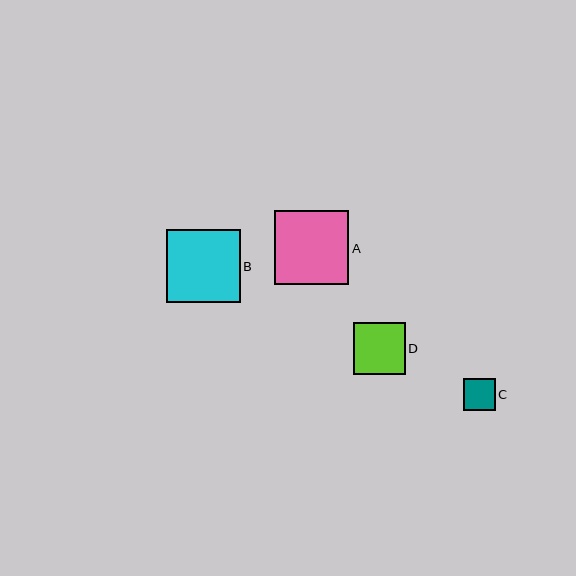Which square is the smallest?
Square C is the smallest with a size of approximately 31 pixels.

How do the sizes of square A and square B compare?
Square A and square B are approximately the same size.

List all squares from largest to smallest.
From largest to smallest: A, B, D, C.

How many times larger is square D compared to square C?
Square D is approximately 1.6 times the size of square C.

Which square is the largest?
Square A is the largest with a size of approximately 74 pixels.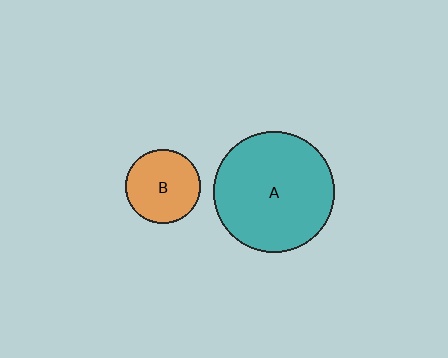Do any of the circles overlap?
No, none of the circles overlap.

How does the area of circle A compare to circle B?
Approximately 2.6 times.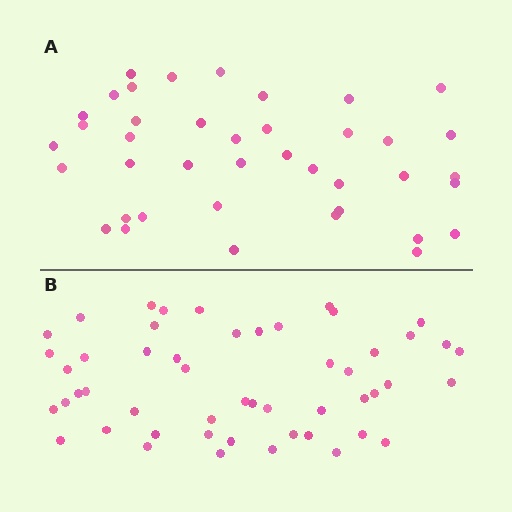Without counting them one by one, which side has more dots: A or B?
Region B (the bottom region) has more dots.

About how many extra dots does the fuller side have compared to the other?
Region B has roughly 12 or so more dots than region A.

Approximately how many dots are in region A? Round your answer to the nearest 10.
About 40 dots.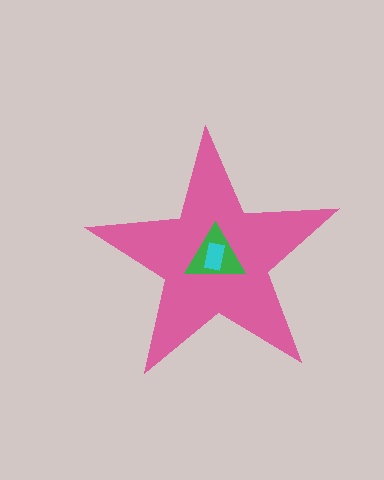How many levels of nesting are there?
3.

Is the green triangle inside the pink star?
Yes.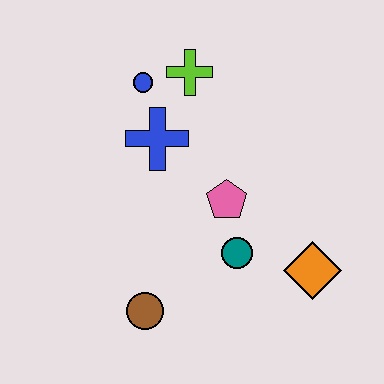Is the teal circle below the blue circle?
Yes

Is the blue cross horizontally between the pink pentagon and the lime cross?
No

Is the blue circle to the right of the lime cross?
No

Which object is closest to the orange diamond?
The teal circle is closest to the orange diamond.